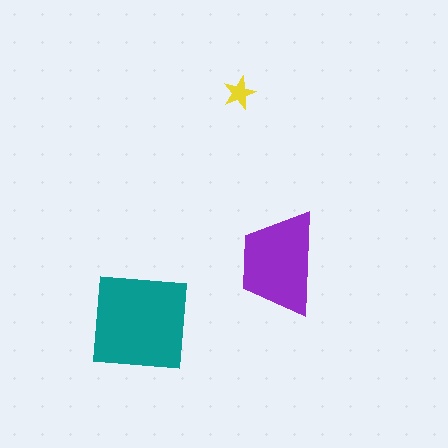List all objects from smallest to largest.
The yellow star, the purple trapezoid, the teal square.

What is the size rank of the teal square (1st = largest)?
1st.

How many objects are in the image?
There are 3 objects in the image.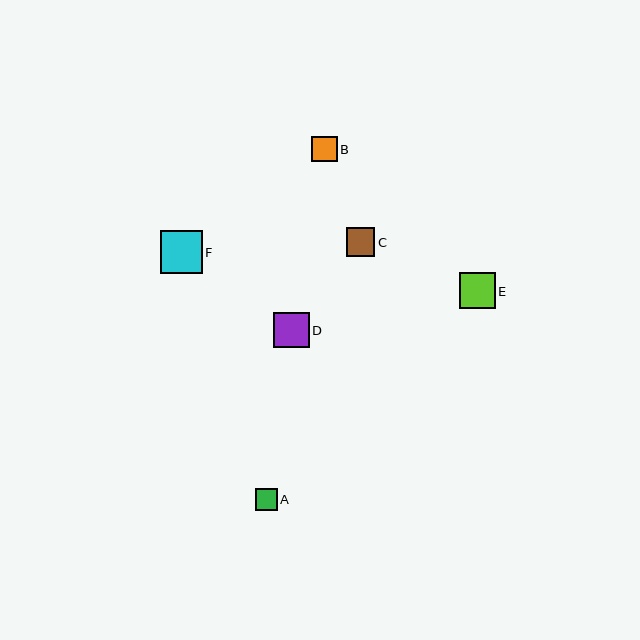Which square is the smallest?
Square A is the smallest with a size of approximately 21 pixels.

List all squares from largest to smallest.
From largest to smallest: F, E, D, C, B, A.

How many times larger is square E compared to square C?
Square E is approximately 1.3 times the size of square C.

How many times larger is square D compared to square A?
Square D is approximately 1.7 times the size of square A.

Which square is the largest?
Square F is the largest with a size of approximately 42 pixels.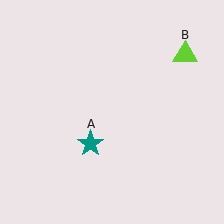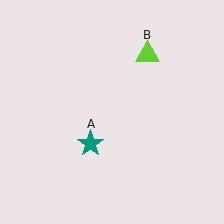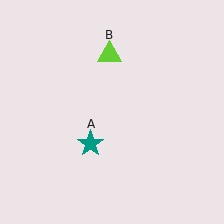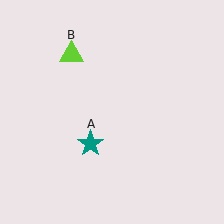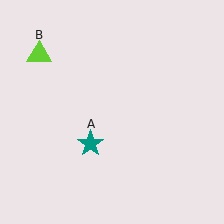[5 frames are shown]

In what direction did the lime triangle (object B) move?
The lime triangle (object B) moved left.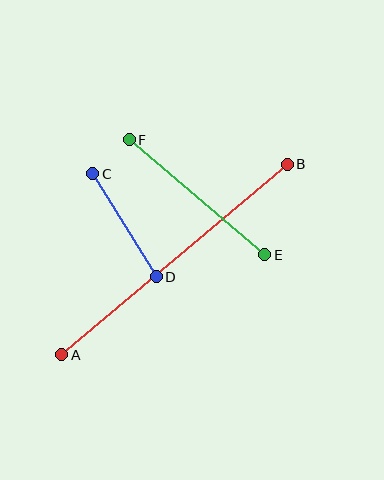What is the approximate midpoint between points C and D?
The midpoint is at approximately (125, 225) pixels.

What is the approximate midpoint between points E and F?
The midpoint is at approximately (197, 197) pixels.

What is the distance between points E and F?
The distance is approximately 178 pixels.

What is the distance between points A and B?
The distance is approximately 295 pixels.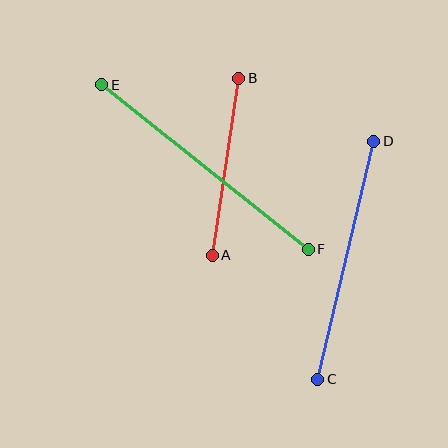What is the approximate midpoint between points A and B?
The midpoint is at approximately (225, 167) pixels.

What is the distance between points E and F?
The distance is approximately 264 pixels.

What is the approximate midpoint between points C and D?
The midpoint is at approximately (346, 260) pixels.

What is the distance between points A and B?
The distance is approximately 179 pixels.